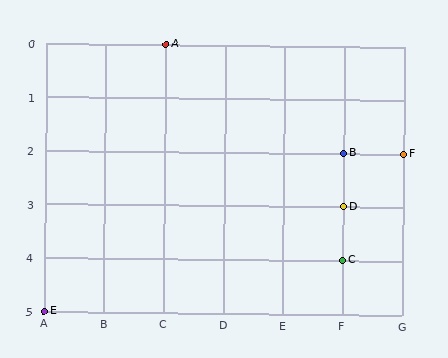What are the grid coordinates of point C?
Point C is at grid coordinates (F, 4).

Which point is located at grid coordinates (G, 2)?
Point F is at (G, 2).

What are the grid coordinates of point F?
Point F is at grid coordinates (G, 2).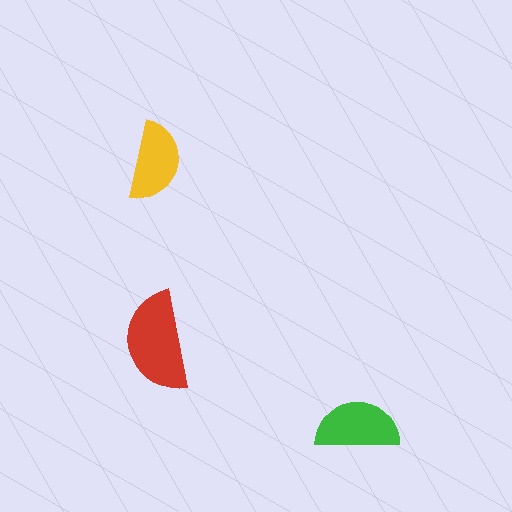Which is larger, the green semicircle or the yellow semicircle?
The green one.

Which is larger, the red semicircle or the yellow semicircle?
The red one.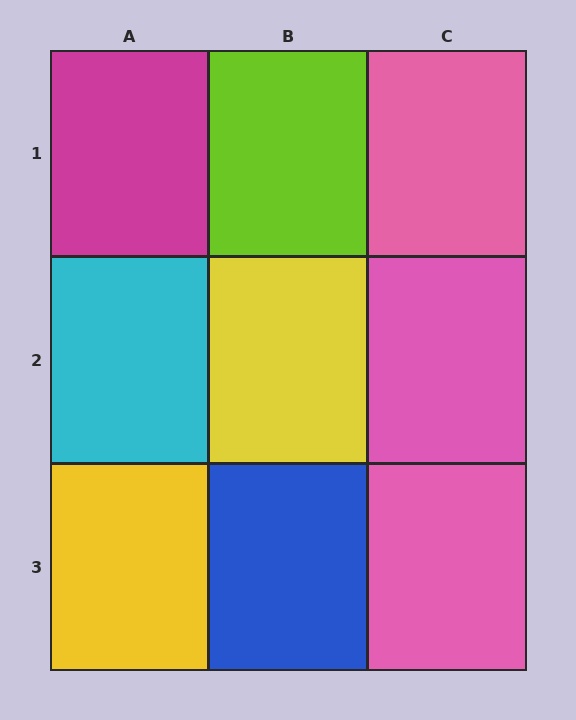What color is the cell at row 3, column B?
Blue.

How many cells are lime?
1 cell is lime.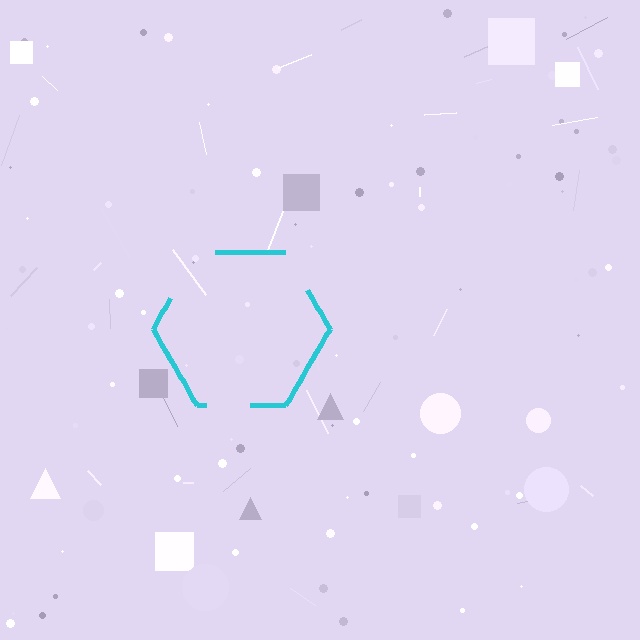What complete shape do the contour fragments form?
The contour fragments form a hexagon.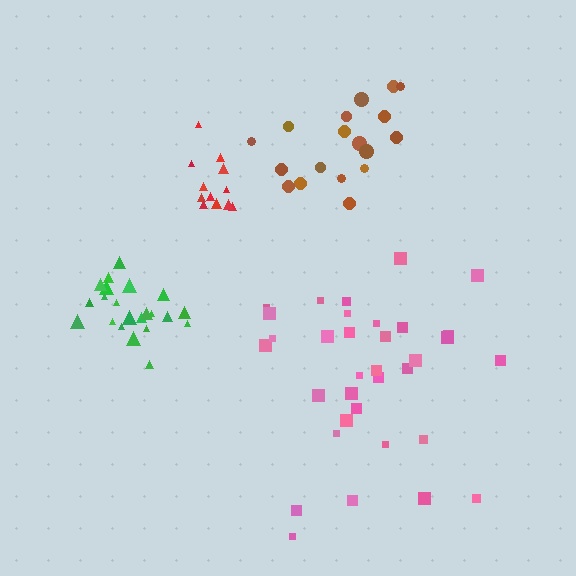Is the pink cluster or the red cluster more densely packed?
Red.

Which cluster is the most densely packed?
Green.